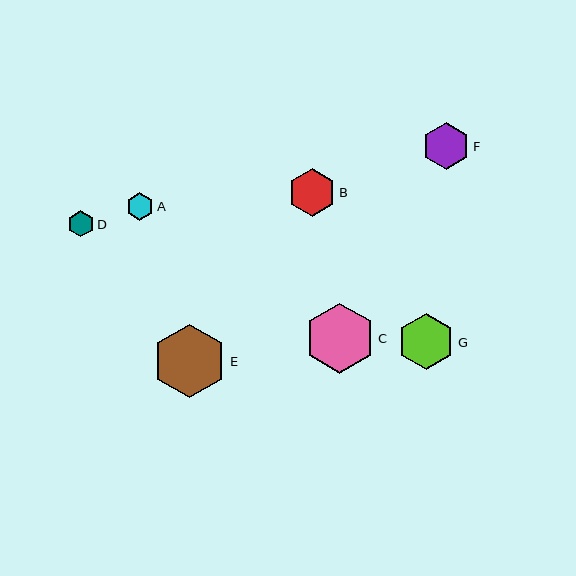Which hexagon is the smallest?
Hexagon D is the smallest with a size of approximately 26 pixels.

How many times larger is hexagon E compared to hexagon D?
Hexagon E is approximately 2.8 times the size of hexagon D.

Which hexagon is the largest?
Hexagon E is the largest with a size of approximately 74 pixels.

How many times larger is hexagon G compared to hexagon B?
Hexagon G is approximately 1.2 times the size of hexagon B.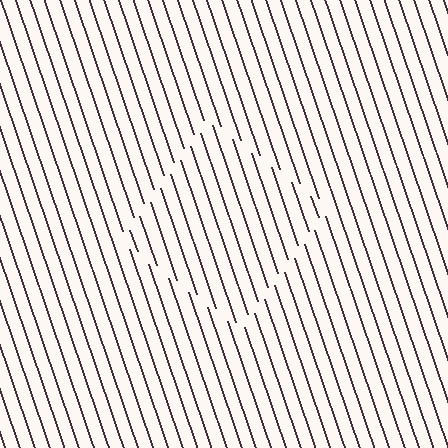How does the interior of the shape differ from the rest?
The interior of the shape contains the same grating, shifted by half a period — the contour is defined by the phase discontinuity where line-ends from the inner and outer gratings abut.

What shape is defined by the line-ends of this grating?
An illusory square. The interior of the shape contains the same grating, shifted by half a period — the contour is defined by the phase discontinuity where line-ends from the inner and outer gratings abut.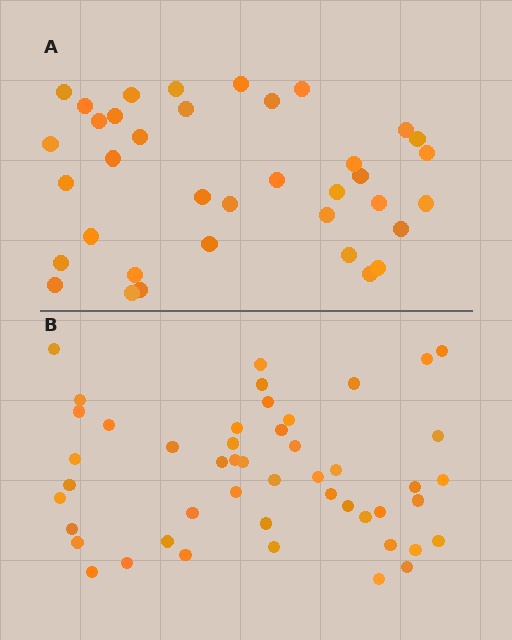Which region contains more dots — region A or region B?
Region B (the bottom region) has more dots.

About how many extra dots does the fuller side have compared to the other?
Region B has roughly 12 or so more dots than region A.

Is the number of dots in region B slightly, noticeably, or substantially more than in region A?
Region B has noticeably more, but not dramatically so. The ratio is roughly 1.3 to 1.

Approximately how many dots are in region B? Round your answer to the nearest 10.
About 50 dots. (The exact count is 48, which rounds to 50.)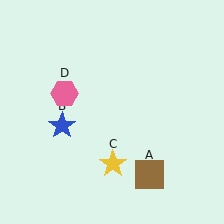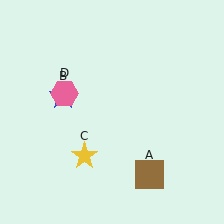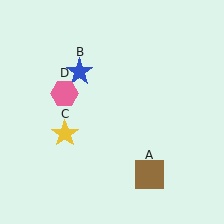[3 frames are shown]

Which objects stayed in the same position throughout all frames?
Brown square (object A) and pink hexagon (object D) remained stationary.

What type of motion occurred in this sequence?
The blue star (object B), yellow star (object C) rotated clockwise around the center of the scene.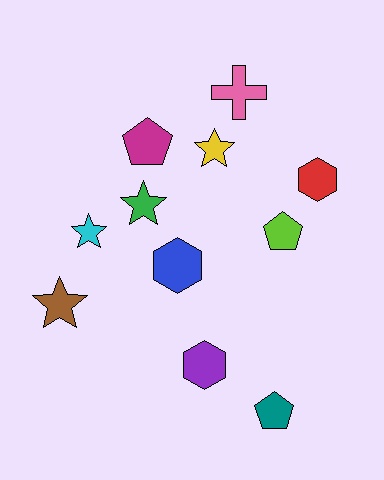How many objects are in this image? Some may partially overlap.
There are 11 objects.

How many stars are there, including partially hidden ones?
There are 4 stars.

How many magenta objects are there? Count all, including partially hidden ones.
There is 1 magenta object.